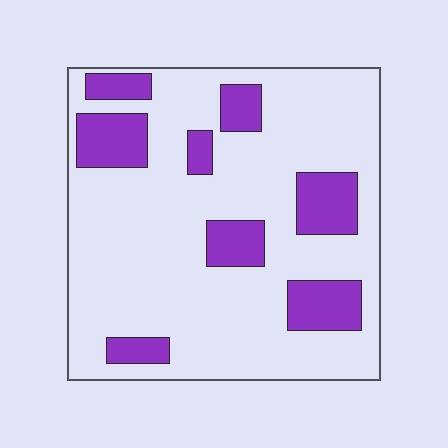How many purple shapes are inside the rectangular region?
8.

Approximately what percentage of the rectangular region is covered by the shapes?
Approximately 20%.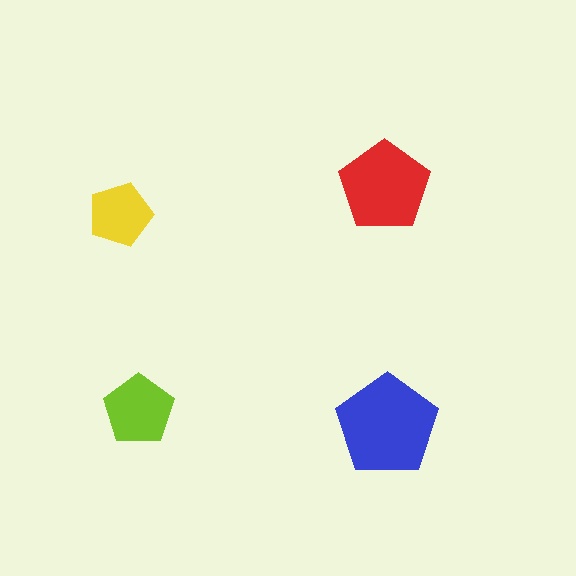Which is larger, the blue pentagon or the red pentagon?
The blue one.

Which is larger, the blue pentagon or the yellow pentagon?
The blue one.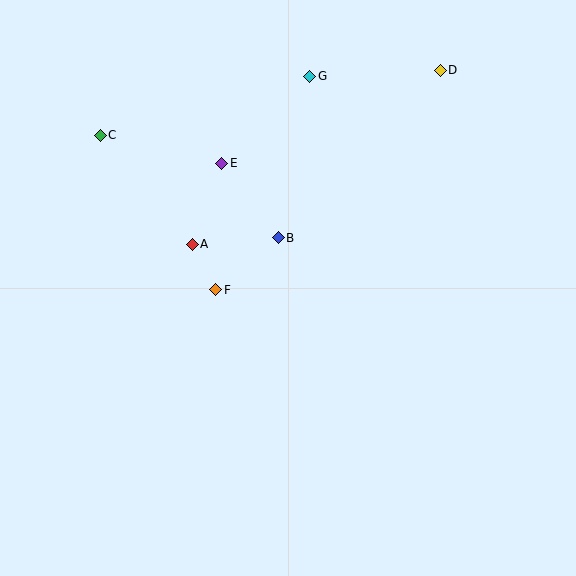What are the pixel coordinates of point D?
Point D is at (440, 70).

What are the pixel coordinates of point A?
Point A is at (192, 244).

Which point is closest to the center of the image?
Point B at (278, 238) is closest to the center.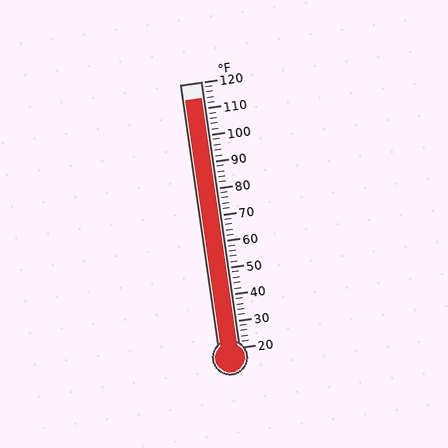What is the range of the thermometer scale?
The thermometer scale ranges from 20°F to 120°F.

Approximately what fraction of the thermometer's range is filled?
The thermometer is filled to approximately 95% of its range.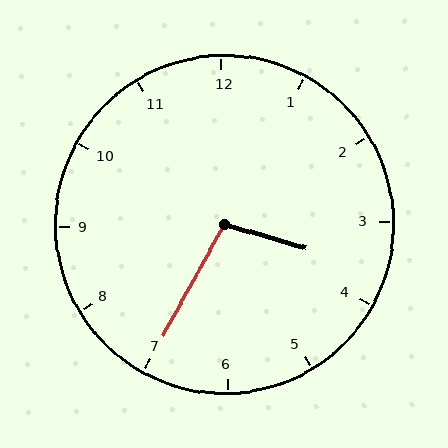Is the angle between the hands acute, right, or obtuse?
It is obtuse.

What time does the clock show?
3:35.